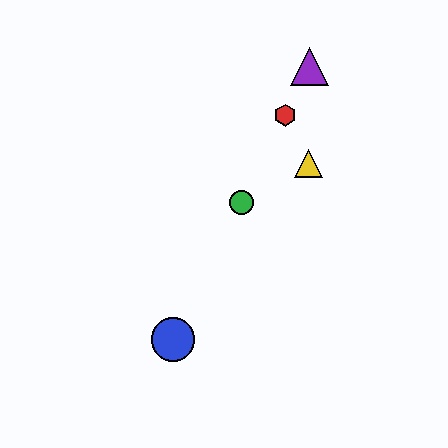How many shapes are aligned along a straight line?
4 shapes (the red hexagon, the blue circle, the green circle, the purple triangle) are aligned along a straight line.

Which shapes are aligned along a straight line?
The red hexagon, the blue circle, the green circle, the purple triangle are aligned along a straight line.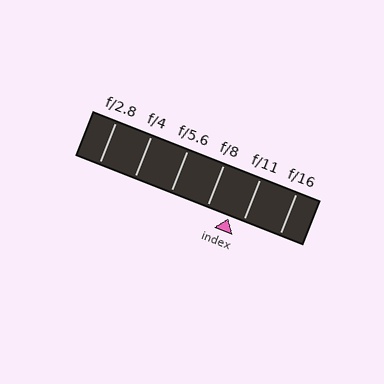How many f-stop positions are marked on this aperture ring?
There are 6 f-stop positions marked.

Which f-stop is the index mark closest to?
The index mark is closest to f/11.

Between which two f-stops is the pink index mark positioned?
The index mark is between f/8 and f/11.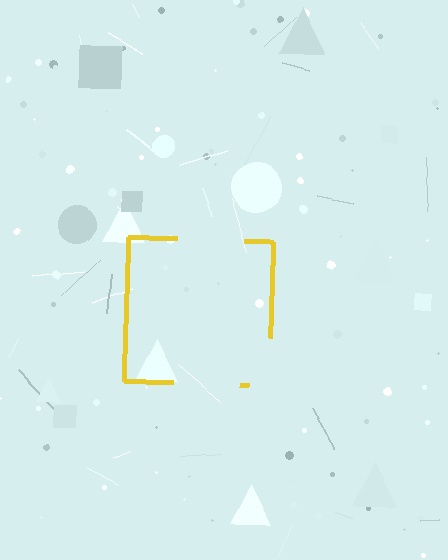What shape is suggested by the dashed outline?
The dashed outline suggests a square.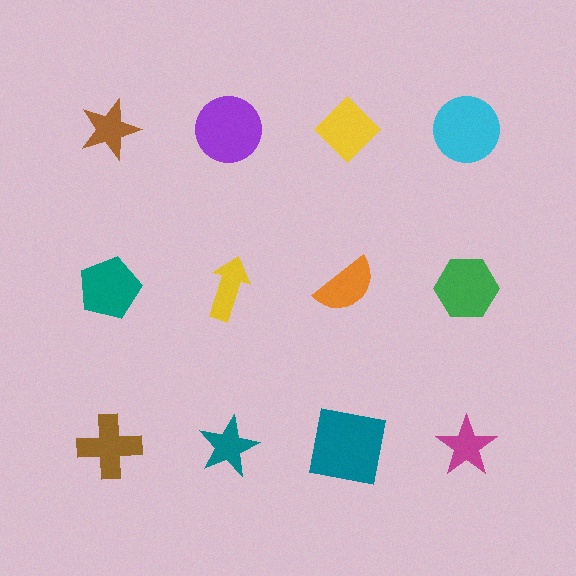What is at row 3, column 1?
A brown cross.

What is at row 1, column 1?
A brown star.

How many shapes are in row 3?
4 shapes.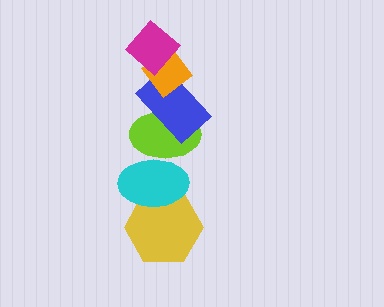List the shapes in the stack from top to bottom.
From top to bottom: the magenta diamond, the orange diamond, the blue rectangle, the lime ellipse, the cyan ellipse, the yellow hexagon.